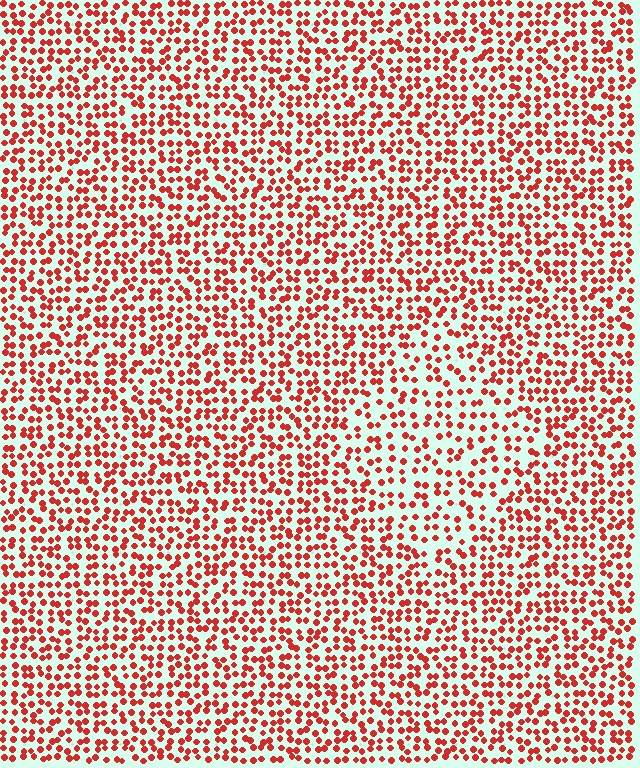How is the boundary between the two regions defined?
The boundary is defined by a change in element density (approximately 1.5x ratio). All elements are the same color, size, and shape.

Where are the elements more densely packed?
The elements are more densely packed outside the diamond boundary.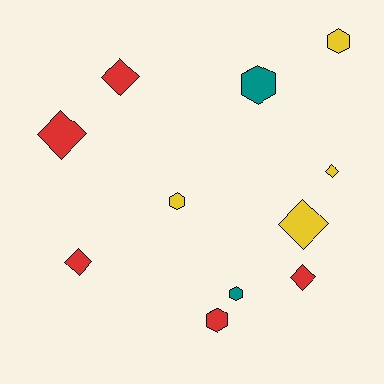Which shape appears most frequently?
Diamond, with 6 objects.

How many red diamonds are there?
There are 4 red diamonds.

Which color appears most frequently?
Red, with 5 objects.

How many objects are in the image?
There are 11 objects.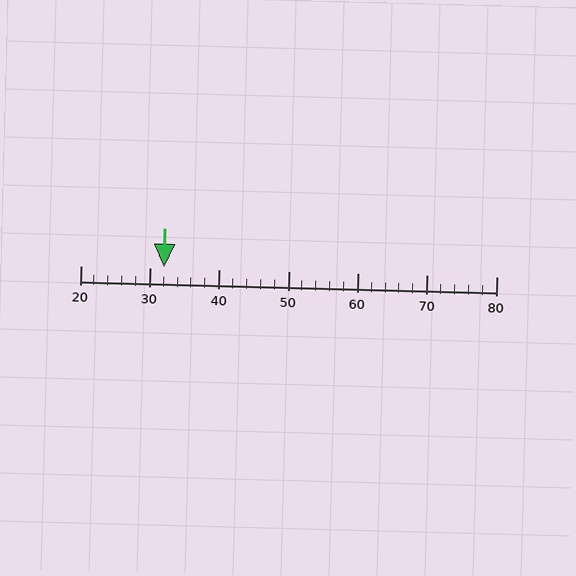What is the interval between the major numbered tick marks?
The major tick marks are spaced 10 units apart.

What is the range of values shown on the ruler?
The ruler shows values from 20 to 80.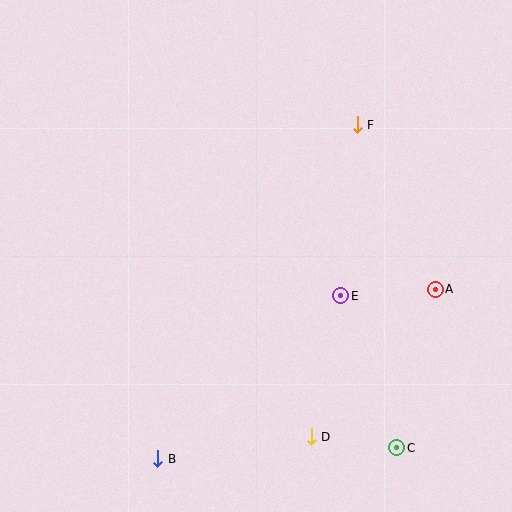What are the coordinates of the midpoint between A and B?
The midpoint between A and B is at (297, 374).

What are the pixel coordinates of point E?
Point E is at (341, 296).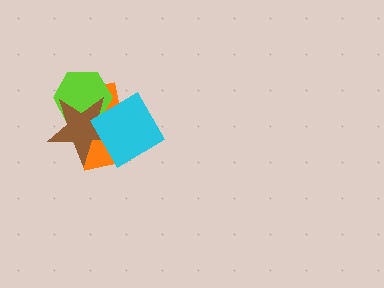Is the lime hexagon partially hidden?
Yes, it is partially covered by another shape.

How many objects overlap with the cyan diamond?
2 objects overlap with the cyan diamond.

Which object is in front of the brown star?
The cyan diamond is in front of the brown star.